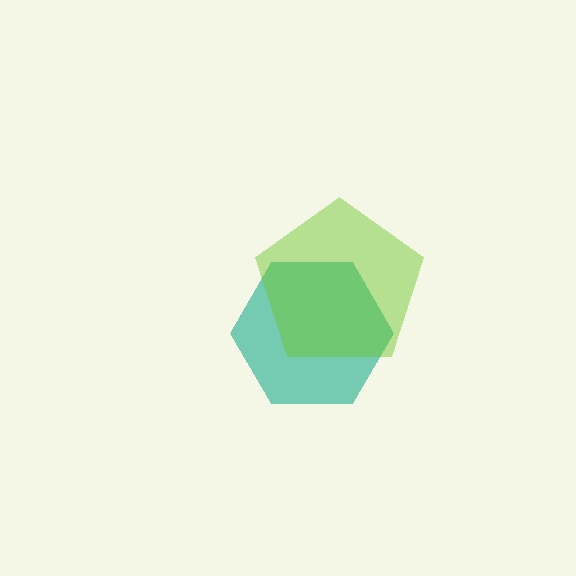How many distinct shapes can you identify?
There are 2 distinct shapes: a teal hexagon, a lime pentagon.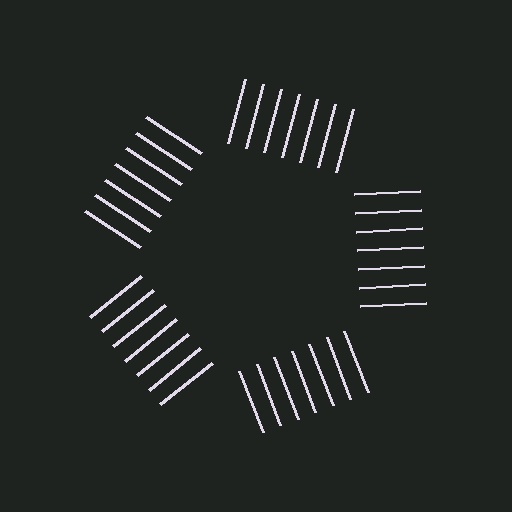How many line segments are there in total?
35 — 7 along each of the 5 edges.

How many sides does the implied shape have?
5 sides — the line-ends trace a pentagon.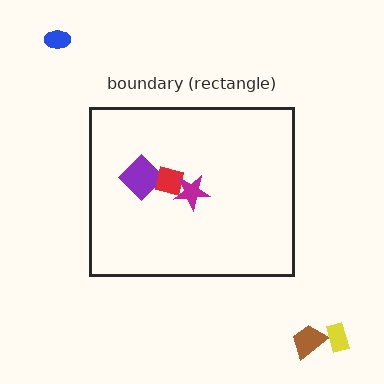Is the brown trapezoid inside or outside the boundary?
Outside.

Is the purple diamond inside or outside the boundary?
Inside.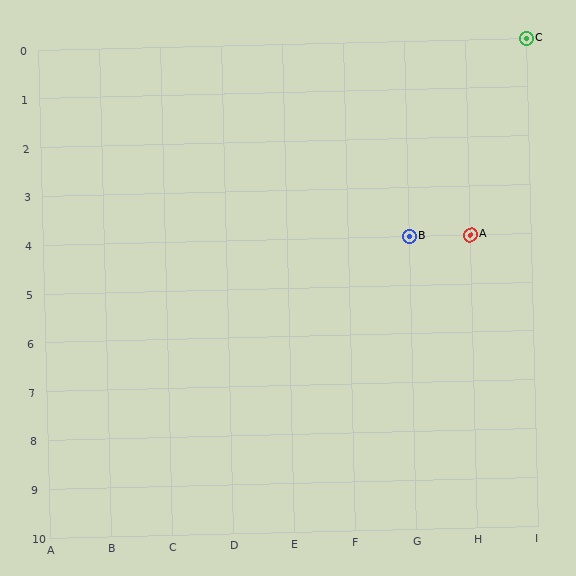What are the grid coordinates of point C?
Point C is at grid coordinates (I, 0).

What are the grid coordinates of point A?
Point A is at grid coordinates (H, 4).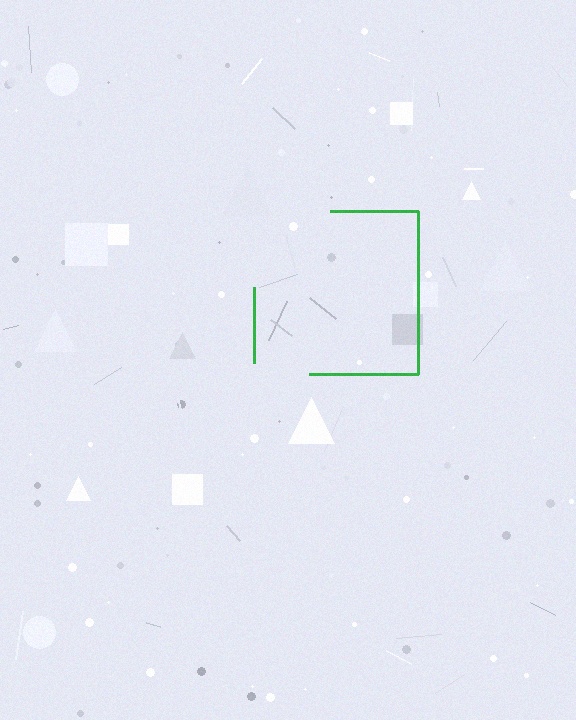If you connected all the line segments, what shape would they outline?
They would outline a square.